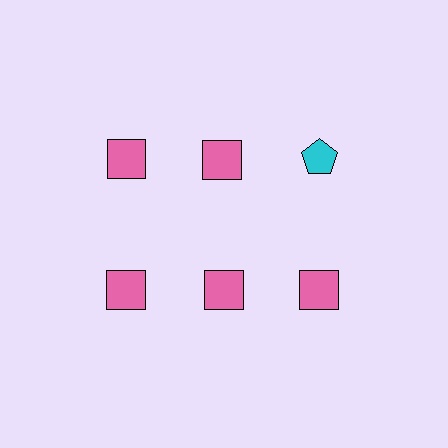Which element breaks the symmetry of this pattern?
The cyan pentagon in the top row, center column breaks the symmetry. All other shapes are pink squares.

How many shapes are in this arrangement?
There are 6 shapes arranged in a grid pattern.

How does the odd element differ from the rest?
It differs in both color (cyan instead of pink) and shape (pentagon instead of square).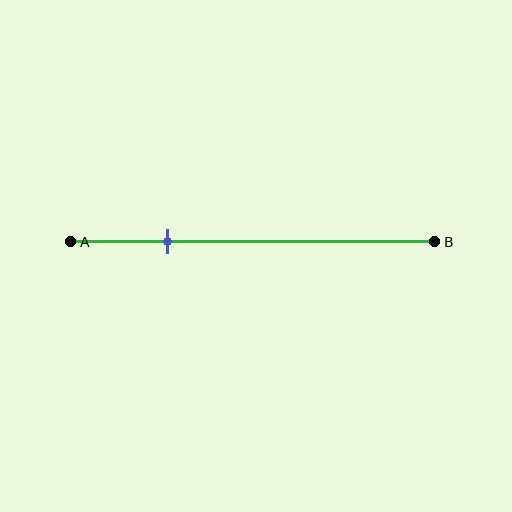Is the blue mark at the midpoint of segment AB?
No, the mark is at about 25% from A, not at the 50% midpoint.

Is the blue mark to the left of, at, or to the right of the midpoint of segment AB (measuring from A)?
The blue mark is to the left of the midpoint of segment AB.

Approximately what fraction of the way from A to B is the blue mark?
The blue mark is approximately 25% of the way from A to B.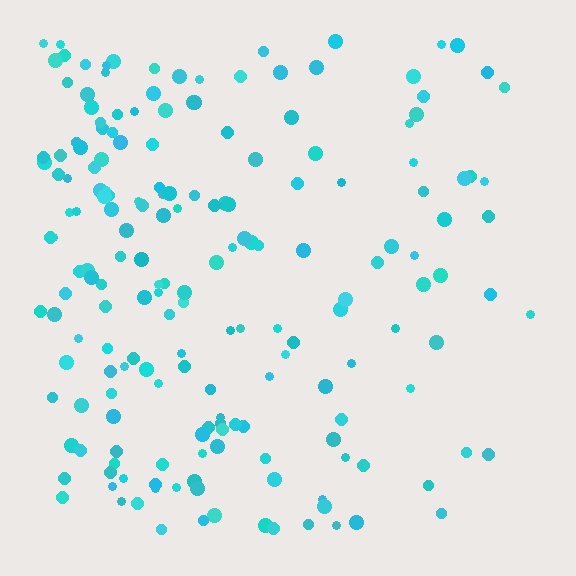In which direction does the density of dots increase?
From right to left, with the left side densest.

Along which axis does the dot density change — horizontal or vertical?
Horizontal.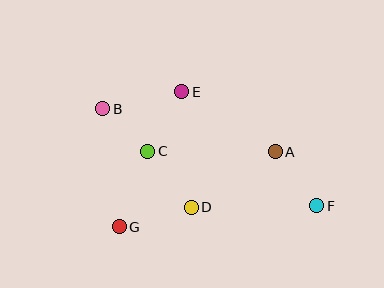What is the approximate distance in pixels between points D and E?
The distance between D and E is approximately 116 pixels.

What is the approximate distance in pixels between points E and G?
The distance between E and G is approximately 148 pixels.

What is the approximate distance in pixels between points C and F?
The distance between C and F is approximately 178 pixels.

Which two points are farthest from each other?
Points B and F are farthest from each other.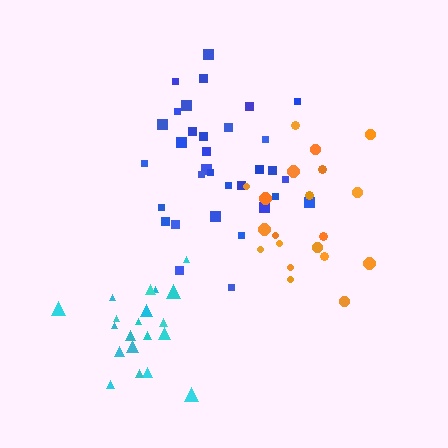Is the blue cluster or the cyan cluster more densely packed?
Blue.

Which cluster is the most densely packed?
Blue.